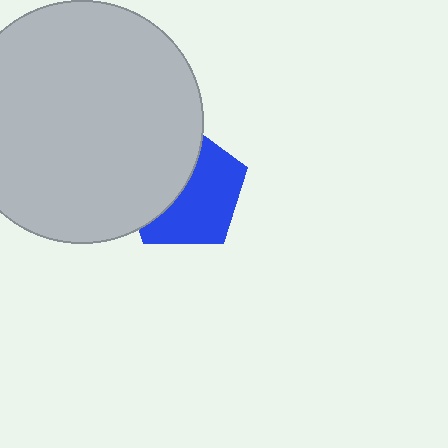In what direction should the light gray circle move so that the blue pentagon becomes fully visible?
The light gray circle should move left. That is the shortest direction to clear the overlap and leave the blue pentagon fully visible.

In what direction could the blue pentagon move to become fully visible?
The blue pentagon could move right. That would shift it out from behind the light gray circle entirely.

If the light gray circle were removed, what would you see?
You would see the complete blue pentagon.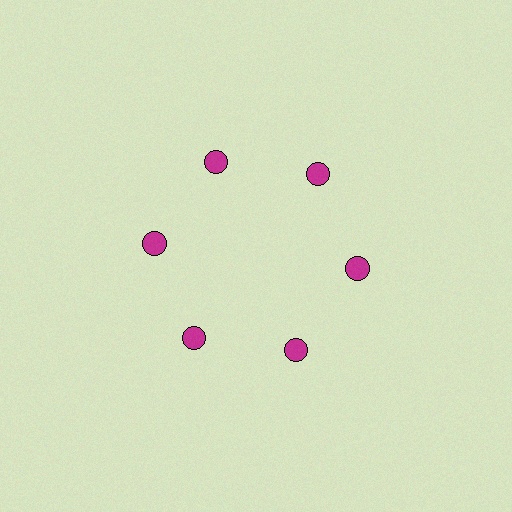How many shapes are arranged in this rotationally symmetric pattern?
There are 6 shapes, arranged in 6 groups of 1.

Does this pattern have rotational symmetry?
Yes, this pattern has 6-fold rotational symmetry. It looks the same after rotating 60 degrees around the center.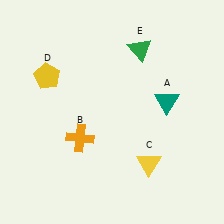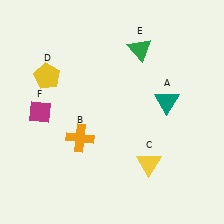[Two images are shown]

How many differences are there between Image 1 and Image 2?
There is 1 difference between the two images.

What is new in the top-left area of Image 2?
A magenta diamond (F) was added in the top-left area of Image 2.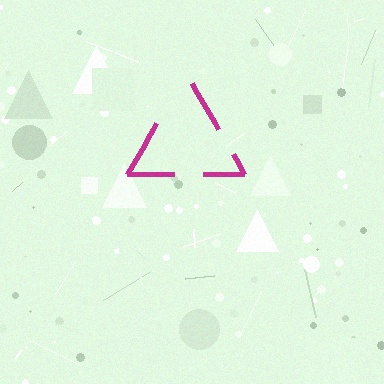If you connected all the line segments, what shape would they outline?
They would outline a triangle.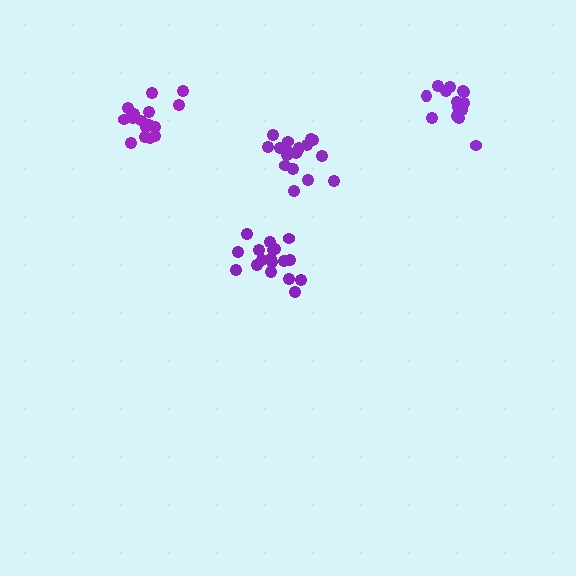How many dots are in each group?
Group 1: 15 dots, Group 2: 18 dots, Group 3: 17 dots, Group 4: 18 dots (68 total).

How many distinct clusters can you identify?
There are 4 distinct clusters.